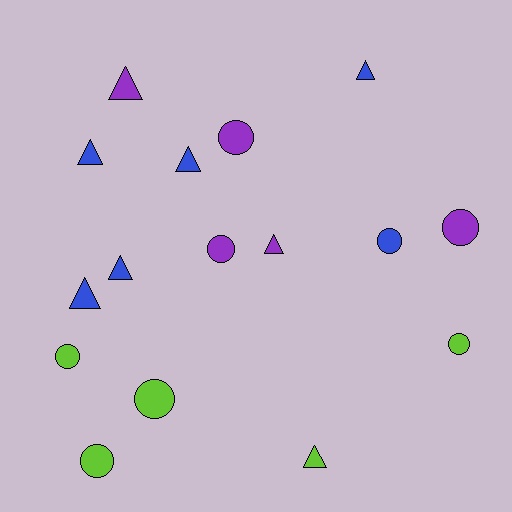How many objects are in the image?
There are 16 objects.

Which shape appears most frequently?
Triangle, with 8 objects.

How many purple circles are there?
There are 3 purple circles.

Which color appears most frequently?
Blue, with 6 objects.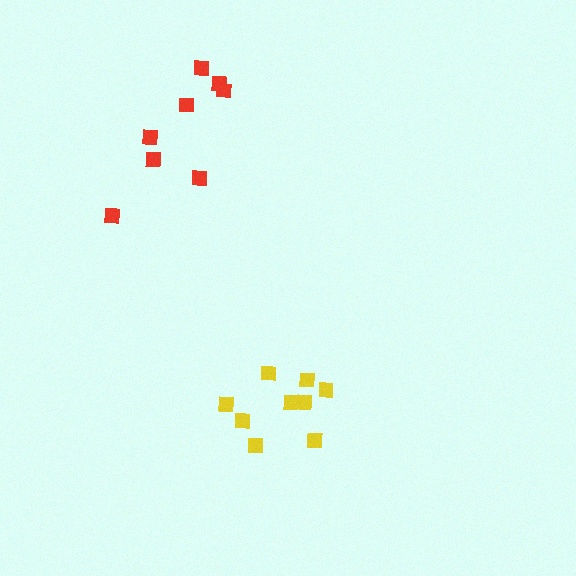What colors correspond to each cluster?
The clusters are colored: yellow, red.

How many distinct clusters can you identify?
There are 2 distinct clusters.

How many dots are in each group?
Group 1: 9 dots, Group 2: 8 dots (17 total).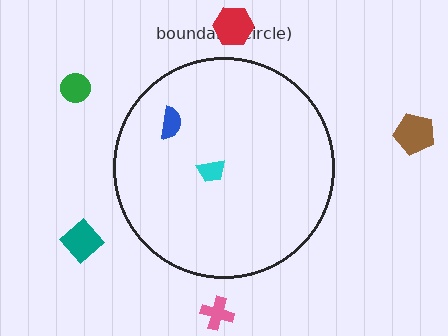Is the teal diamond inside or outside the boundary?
Outside.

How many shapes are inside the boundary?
2 inside, 5 outside.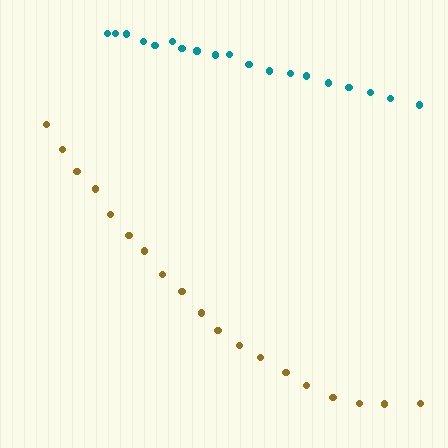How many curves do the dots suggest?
There are 2 distinct paths.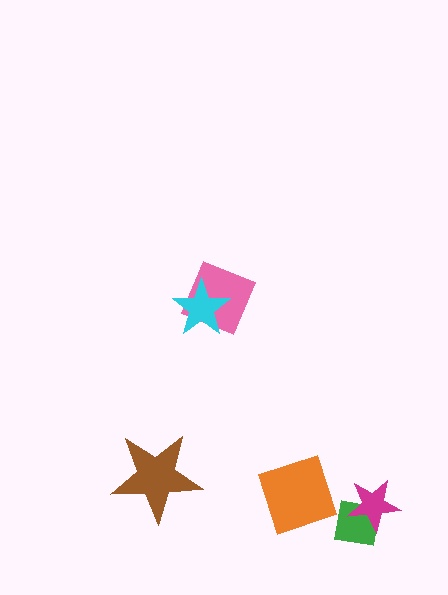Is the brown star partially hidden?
No, no other shape covers it.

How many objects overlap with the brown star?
0 objects overlap with the brown star.